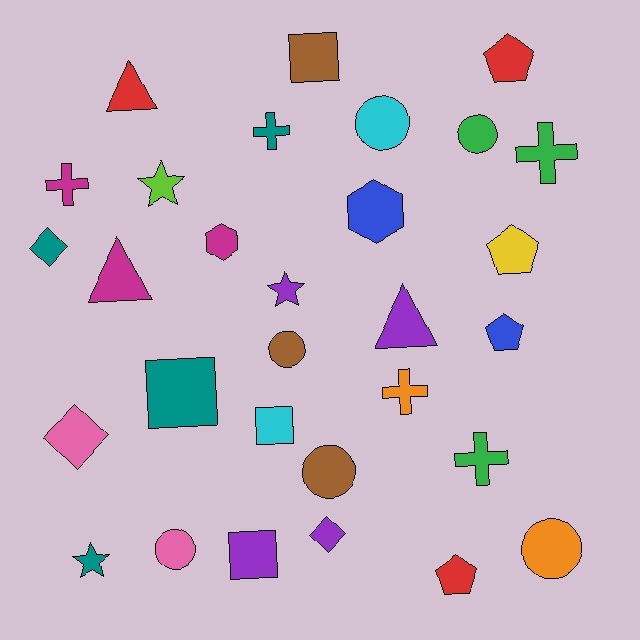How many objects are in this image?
There are 30 objects.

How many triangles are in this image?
There are 3 triangles.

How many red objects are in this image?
There are 3 red objects.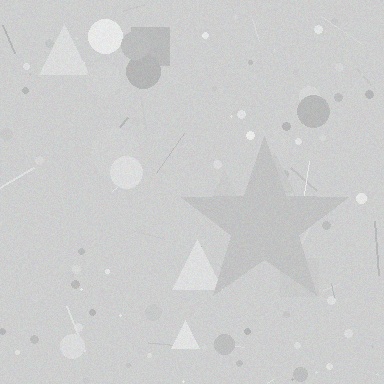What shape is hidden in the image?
A star is hidden in the image.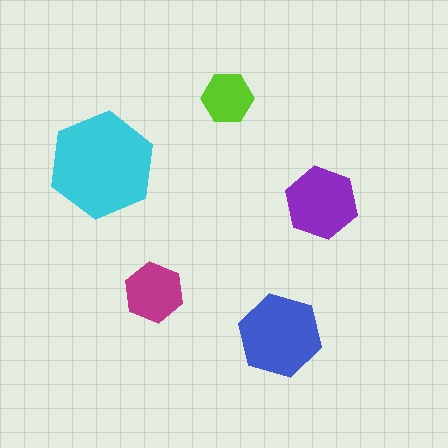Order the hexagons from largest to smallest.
the cyan one, the blue one, the purple one, the magenta one, the lime one.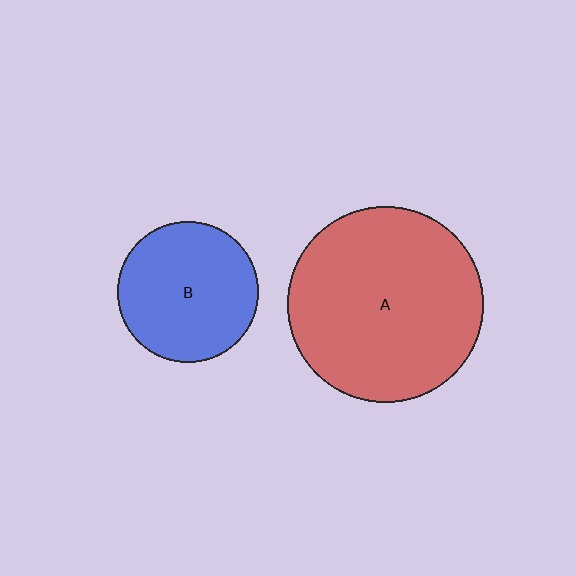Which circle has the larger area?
Circle A (red).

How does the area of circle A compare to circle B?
Approximately 1.9 times.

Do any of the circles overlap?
No, none of the circles overlap.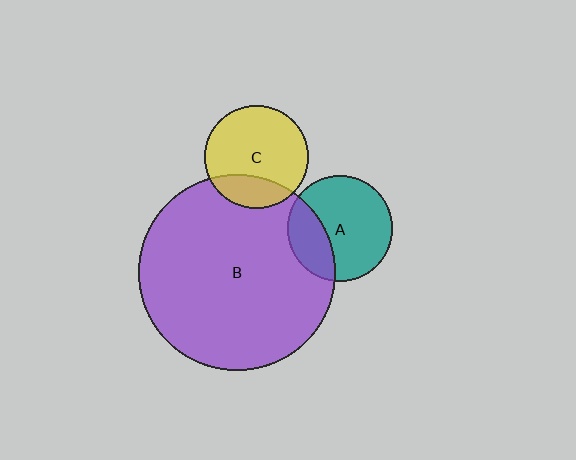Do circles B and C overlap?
Yes.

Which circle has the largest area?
Circle B (purple).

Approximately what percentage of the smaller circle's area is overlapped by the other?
Approximately 25%.